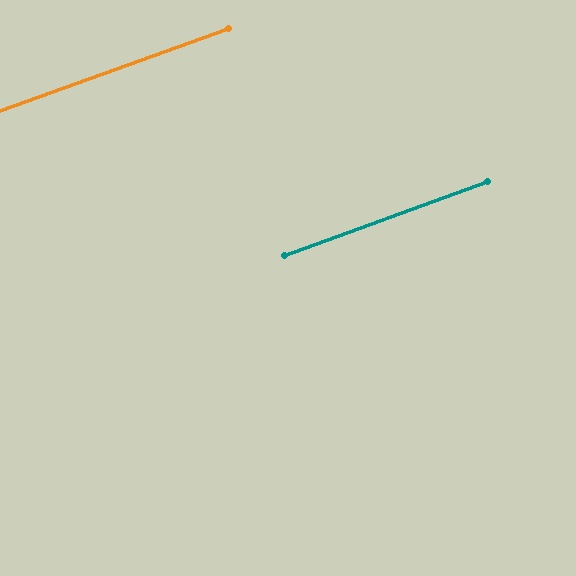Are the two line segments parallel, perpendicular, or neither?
Parallel — their directions differ by only 0.1°.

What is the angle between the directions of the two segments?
Approximately 0 degrees.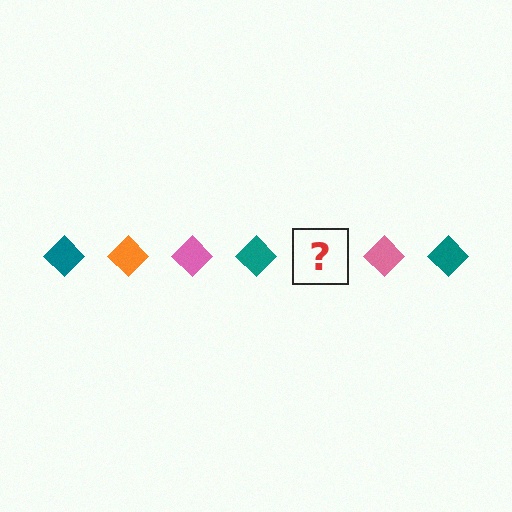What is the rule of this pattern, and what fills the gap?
The rule is that the pattern cycles through teal, orange, pink diamonds. The gap should be filled with an orange diamond.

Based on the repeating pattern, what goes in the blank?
The blank should be an orange diamond.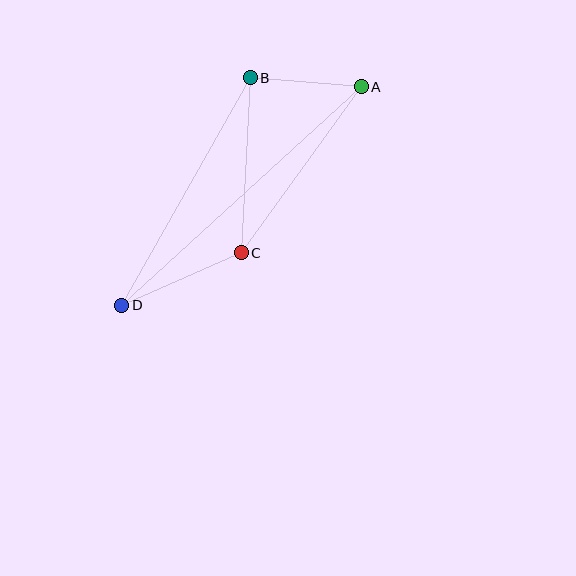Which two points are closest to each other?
Points A and B are closest to each other.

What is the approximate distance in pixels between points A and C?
The distance between A and C is approximately 205 pixels.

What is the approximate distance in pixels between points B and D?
The distance between B and D is approximately 262 pixels.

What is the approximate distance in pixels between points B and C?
The distance between B and C is approximately 175 pixels.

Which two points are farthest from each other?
Points A and D are farthest from each other.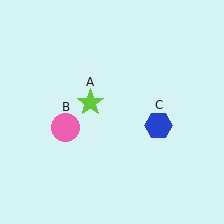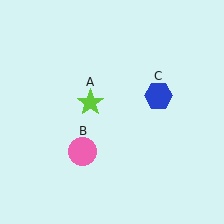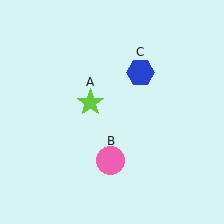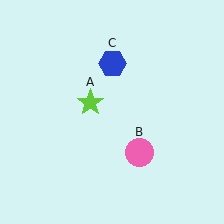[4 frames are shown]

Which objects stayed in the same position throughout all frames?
Lime star (object A) remained stationary.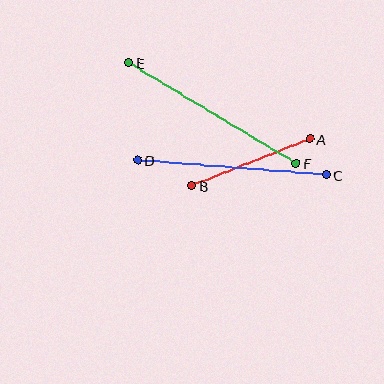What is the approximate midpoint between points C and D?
The midpoint is at approximately (232, 167) pixels.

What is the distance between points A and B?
The distance is approximately 126 pixels.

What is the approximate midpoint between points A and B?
The midpoint is at approximately (251, 162) pixels.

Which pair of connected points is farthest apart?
Points E and F are farthest apart.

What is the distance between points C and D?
The distance is approximately 189 pixels.